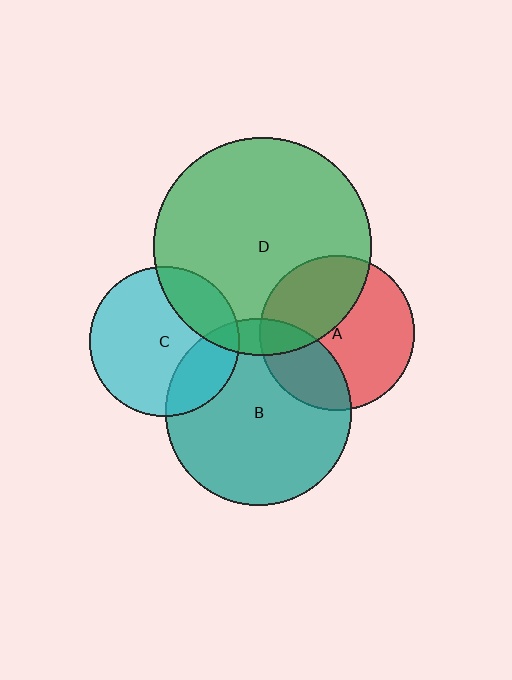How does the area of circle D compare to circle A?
Approximately 2.0 times.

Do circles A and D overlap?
Yes.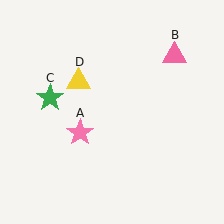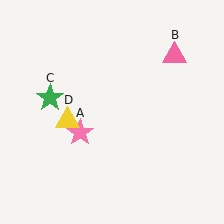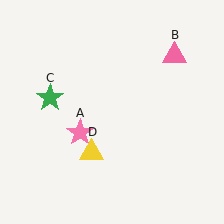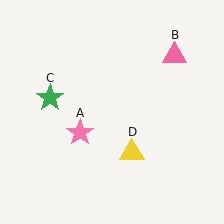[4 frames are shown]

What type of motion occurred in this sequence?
The yellow triangle (object D) rotated counterclockwise around the center of the scene.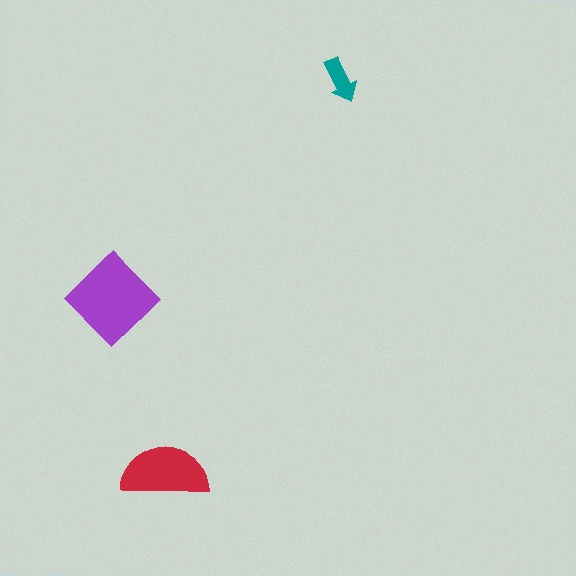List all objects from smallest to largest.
The teal arrow, the red semicircle, the purple diamond.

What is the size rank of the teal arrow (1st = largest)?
3rd.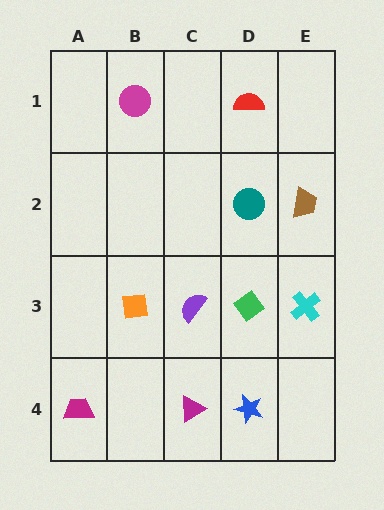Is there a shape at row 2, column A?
No, that cell is empty.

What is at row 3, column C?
A purple semicircle.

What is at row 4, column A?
A magenta trapezoid.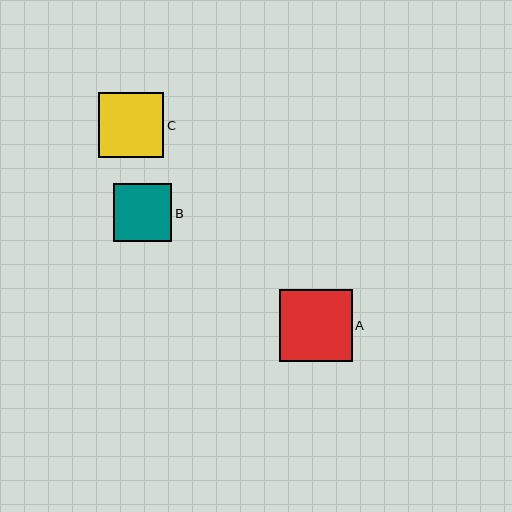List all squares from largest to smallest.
From largest to smallest: A, C, B.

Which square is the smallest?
Square B is the smallest with a size of approximately 59 pixels.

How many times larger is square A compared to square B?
Square A is approximately 1.2 times the size of square B.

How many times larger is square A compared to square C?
Square A is approximately 1.1 times the size of square C.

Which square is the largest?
Square A is the largest with a size of approximately 73 pixels.